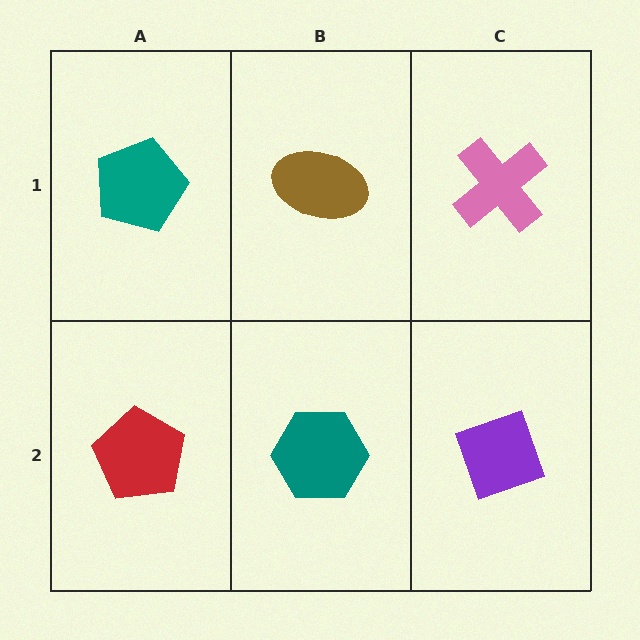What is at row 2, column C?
A purple diamond.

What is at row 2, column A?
A red pentagon.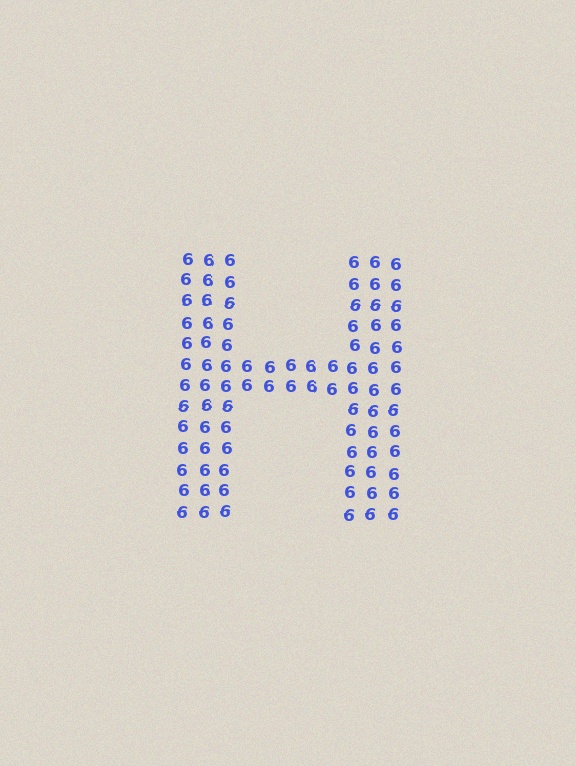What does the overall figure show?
The overall figure shows the letter H.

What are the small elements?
The small elements are digit 6's.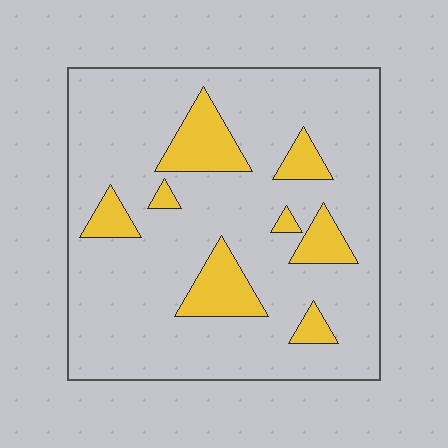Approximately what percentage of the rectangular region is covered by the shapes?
Approximately 15%.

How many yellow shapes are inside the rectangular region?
8.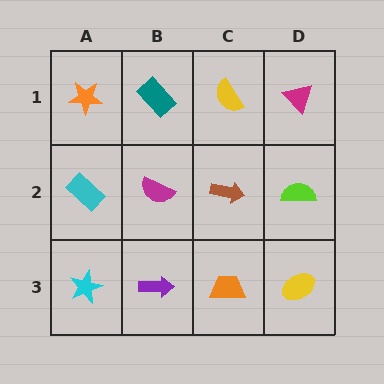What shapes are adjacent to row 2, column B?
A teal rectangle (row 1, column B), a purple arrow (row 3, column B), a cyan rectangle (row 2, column A), a brown arrow (row 2, column C).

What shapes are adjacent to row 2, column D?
A magenta triangle (row 1, column D), a yellow ellipse (row 3, column D), a brown arrow (row 2, column C).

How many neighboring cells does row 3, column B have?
3.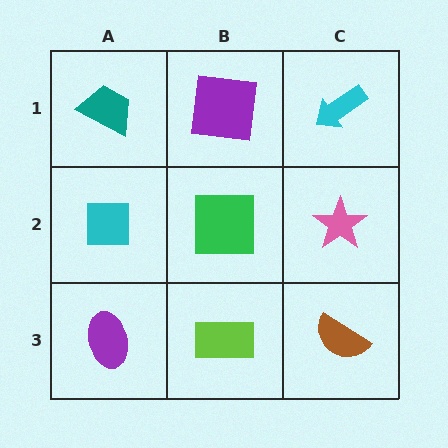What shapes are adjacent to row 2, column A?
A teal trapezoid (row 1, column A), a purple ellipse (row 3, column A), a green square (row 2, column B).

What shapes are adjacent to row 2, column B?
A purple square (row 1, column B), a lime rectangle (row 3, column B), a cyan square (row 2, column A), a pink star (row 2, column C).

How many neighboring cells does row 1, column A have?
2.